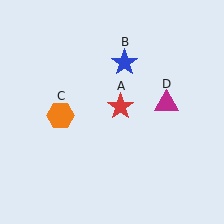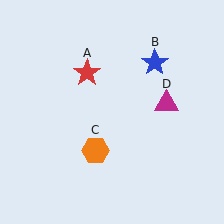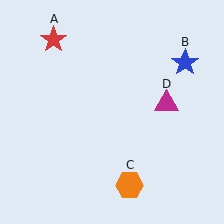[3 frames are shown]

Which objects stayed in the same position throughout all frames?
Magenta triangle (object D) remained stationary.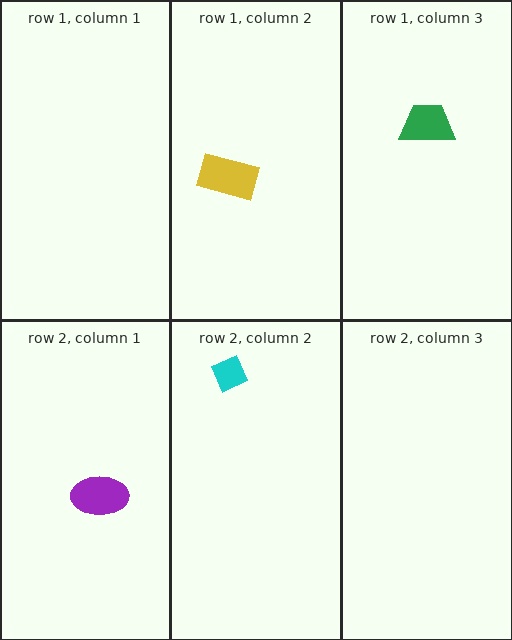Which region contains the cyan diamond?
The row 2, column 2 region.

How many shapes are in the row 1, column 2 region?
1.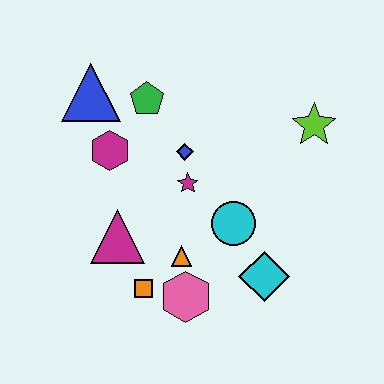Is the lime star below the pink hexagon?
No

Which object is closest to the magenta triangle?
The orange square is closest to the magenta triangle.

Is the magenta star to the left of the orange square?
No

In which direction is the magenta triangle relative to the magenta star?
The magenta triangle is to the left of the magenta star.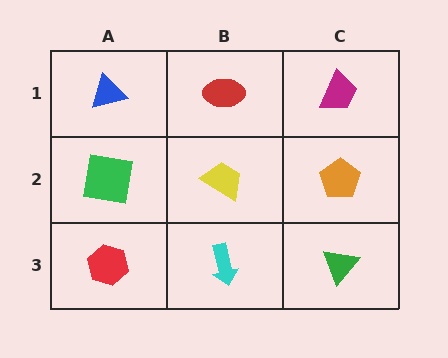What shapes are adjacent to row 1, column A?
A green square (row 2, column A), a red ellipse (row 1, column B).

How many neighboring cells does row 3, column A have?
2.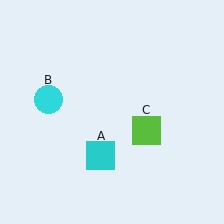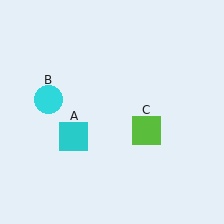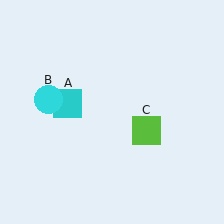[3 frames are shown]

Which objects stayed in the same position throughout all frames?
Cyan circle (object B) and lime square (object C) remained stationary.